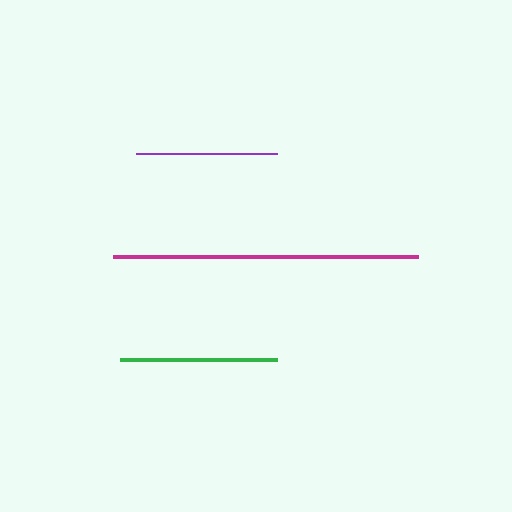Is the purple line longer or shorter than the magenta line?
The magenta line is longer than the purple line.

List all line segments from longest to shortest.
From longest to shortest: magenta, green, purple.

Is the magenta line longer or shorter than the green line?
The magenta line is longer than the green line.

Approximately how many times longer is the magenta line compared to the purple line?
The magenta line is approximately 2.2 times the length of the purple line.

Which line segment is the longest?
The magenta line is the longest at approximately 305 pixels.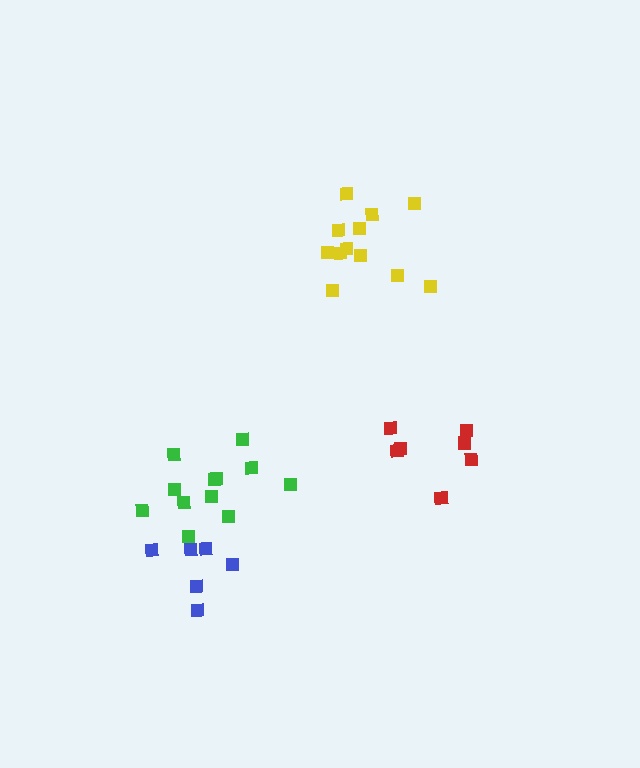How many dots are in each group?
Group 1: 12 dots, Group 2: 7 dots, Group 3: 12 dots, Group 4: 6 dots (37 total).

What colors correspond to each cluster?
The clusters are colored: yellow, red, green, blue.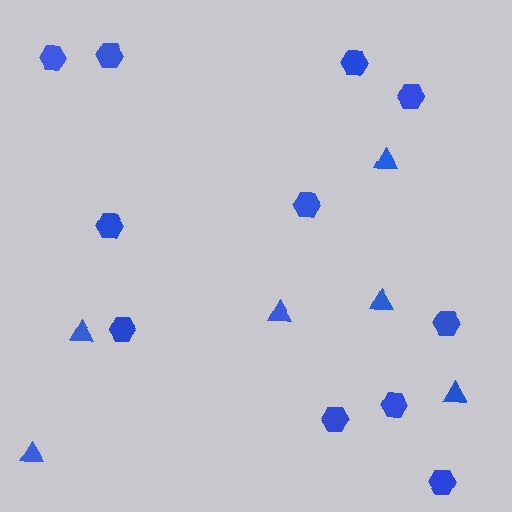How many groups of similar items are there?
There are 2 groups: one group of hexagons (11) and one group of triangles (6).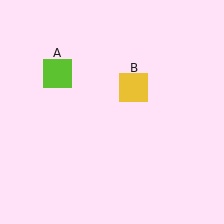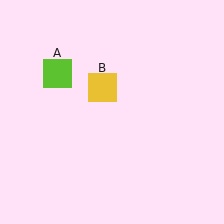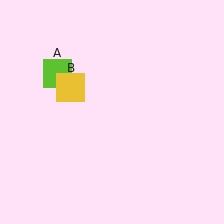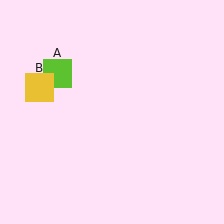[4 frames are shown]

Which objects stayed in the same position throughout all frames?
Lime square (object A) remained stationary.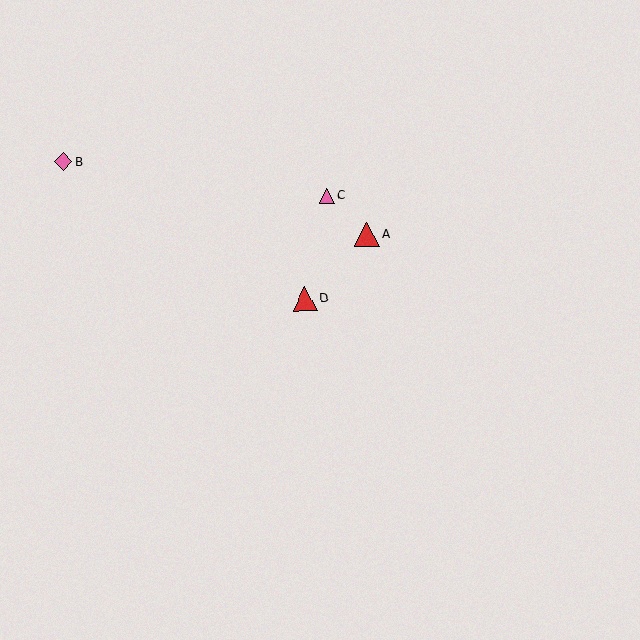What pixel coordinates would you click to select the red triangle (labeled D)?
Click at (305, 299) to select the red triangle D.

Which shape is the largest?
The red triangle (labeled A) is the largest.